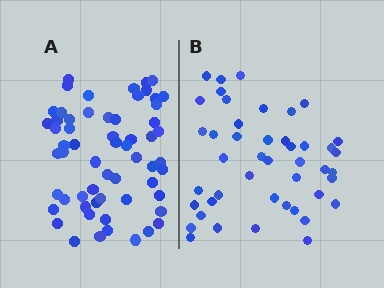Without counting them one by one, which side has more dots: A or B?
Region A (the left region) has more dots.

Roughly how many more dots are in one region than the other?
Region A has approximately 15 more dots than region B.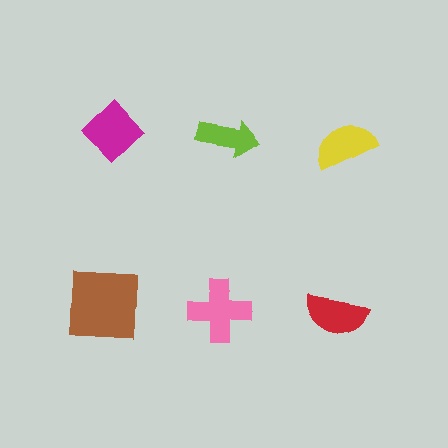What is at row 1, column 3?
A yellow semicircle.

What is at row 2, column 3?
A red semicircle.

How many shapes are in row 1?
3 shapes.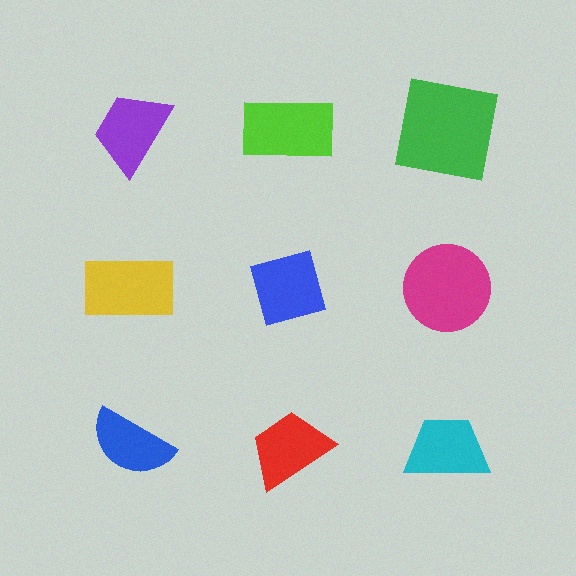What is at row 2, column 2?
A blue diamond.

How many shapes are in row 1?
3 shapes.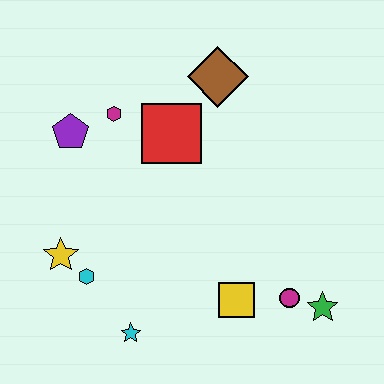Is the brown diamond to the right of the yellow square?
No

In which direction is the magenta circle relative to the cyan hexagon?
The magenta circle is to the right of the cyan hexagon.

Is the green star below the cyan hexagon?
Yes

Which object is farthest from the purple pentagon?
The green star is farthest from the purple pentagon.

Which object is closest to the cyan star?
The cyan hexagon is closest to the cyan star.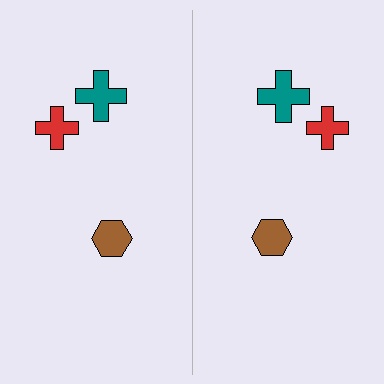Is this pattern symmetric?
Yes, this pattern has bilateral (reflection) symmetry.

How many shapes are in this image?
There are 6 shapes in this image.